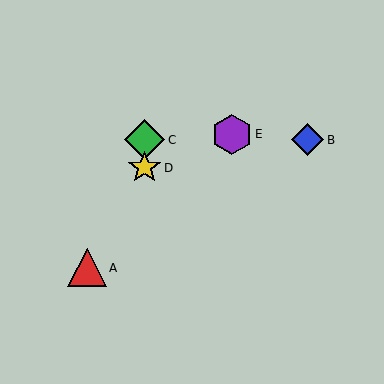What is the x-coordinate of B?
Object B is at x≈308.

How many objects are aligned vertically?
2 objects (C, D) are aligned vertically.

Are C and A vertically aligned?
No, C is at x≈145 and A is at x≈87.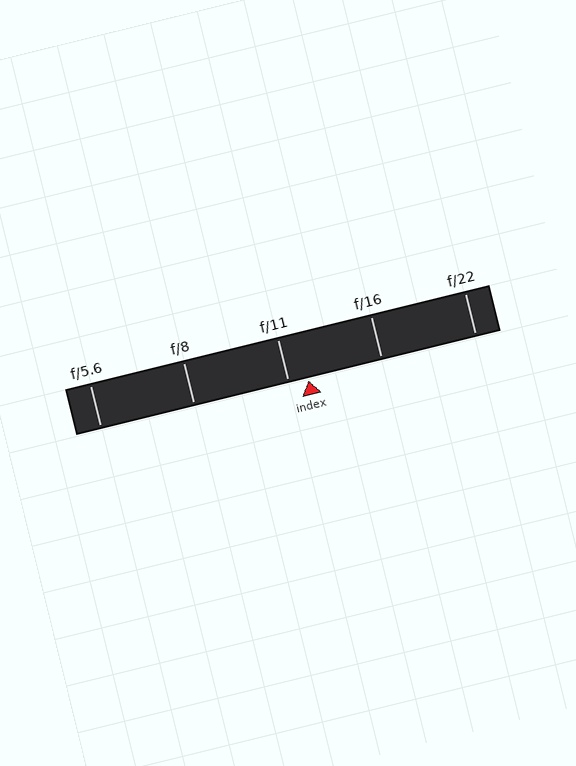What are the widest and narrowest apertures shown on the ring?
The widest aperture shown is f/5.6 and the narrowest is f/22.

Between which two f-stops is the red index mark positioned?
The index mark is between f/11 and f/16.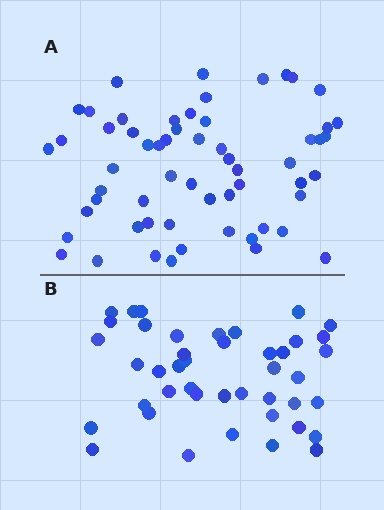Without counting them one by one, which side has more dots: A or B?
Region A (the top region) has more dots.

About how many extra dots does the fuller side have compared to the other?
Region A has approximately 15 more dots than region B.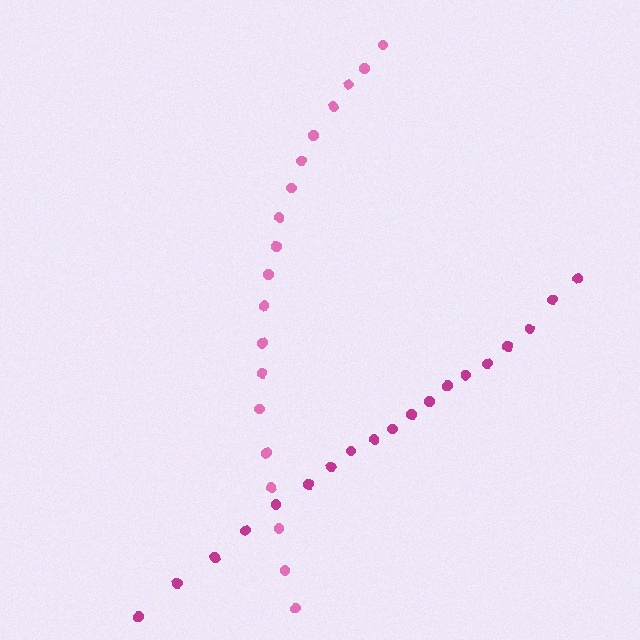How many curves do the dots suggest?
There are 2 distinct paths.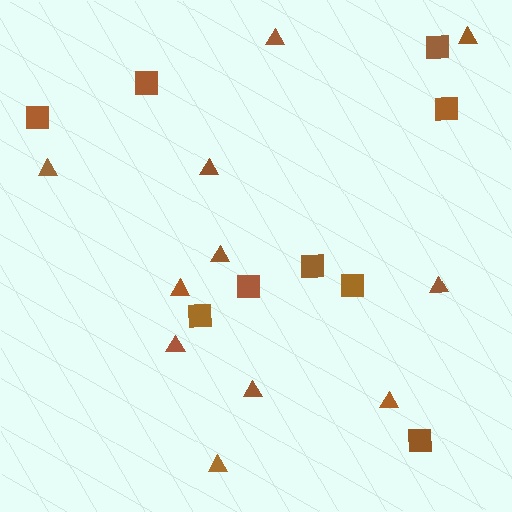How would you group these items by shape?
There are 2 groups: one group of triangles (11) and one group of squares (9).